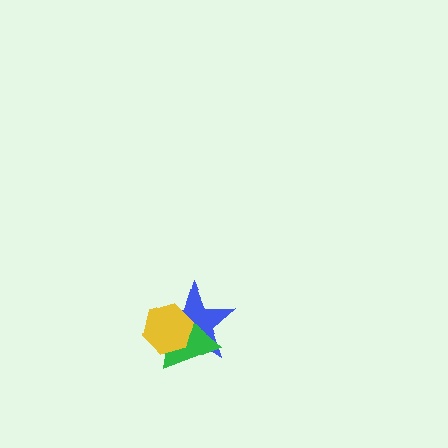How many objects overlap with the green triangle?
2 objects overlap with the green triangle.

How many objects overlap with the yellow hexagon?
2 objects overlap with the yellow hexagon.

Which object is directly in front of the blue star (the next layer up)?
The green triangle is directly in front of the blue star.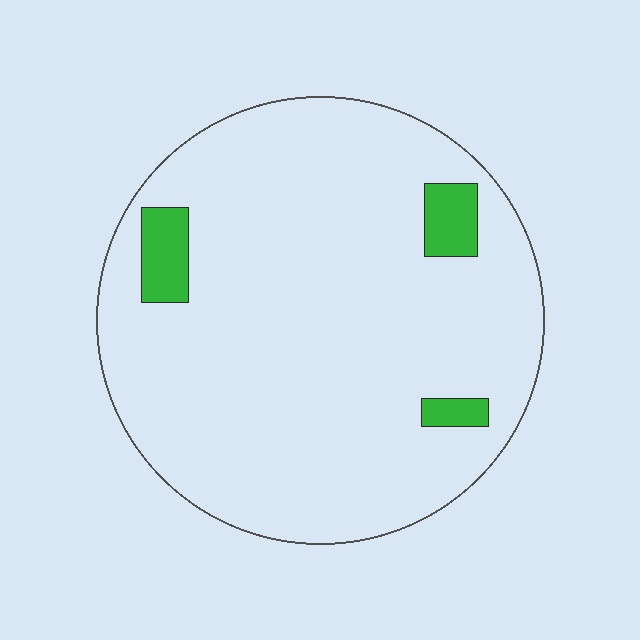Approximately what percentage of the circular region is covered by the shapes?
Approximately 5%.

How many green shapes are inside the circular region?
3.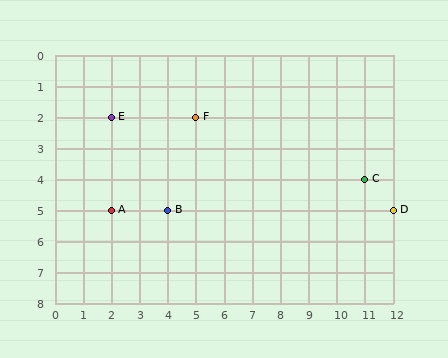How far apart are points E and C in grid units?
Points E and C are 9 columns and 2 rows apart (about 9.2 grid units diagonally).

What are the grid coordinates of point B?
Point B is at grid coordinates (4, 5).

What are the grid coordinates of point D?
Point D is at grid coordinates (12, 5).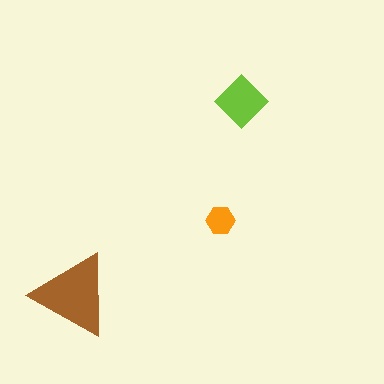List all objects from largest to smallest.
The brown triangle, the lime diamond, the orange hexagon.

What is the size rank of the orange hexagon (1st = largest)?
3rd.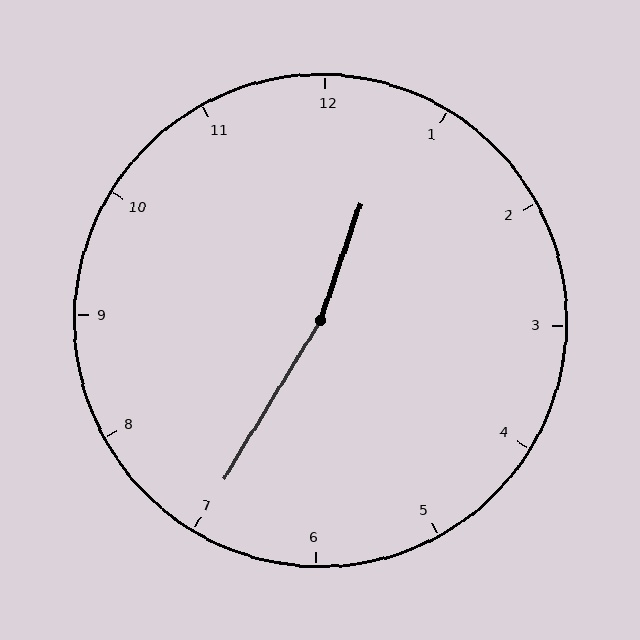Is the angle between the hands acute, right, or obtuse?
It is obtuse.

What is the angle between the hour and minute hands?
Approximately 168 degrees.